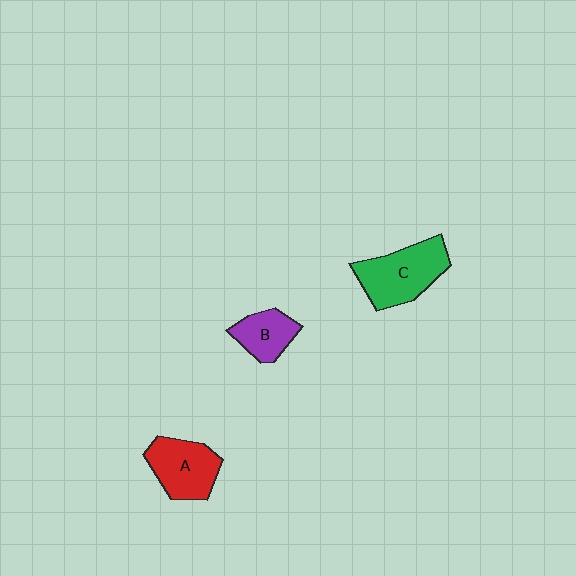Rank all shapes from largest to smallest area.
From largest to smallest: C (green), A (red), B (purple).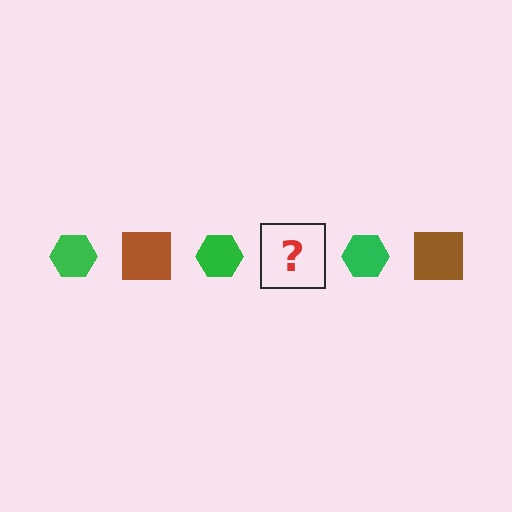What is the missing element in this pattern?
The missing element is a brown square.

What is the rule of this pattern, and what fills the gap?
The rule is that the pattern alternates between green hexagon and brown square. The gap should be filled with a brown square.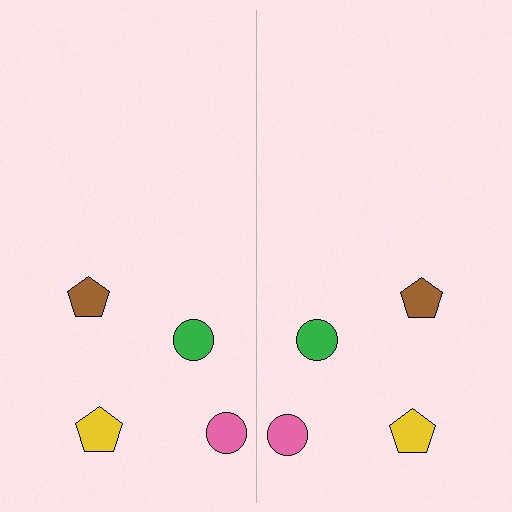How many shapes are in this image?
There are 8 shapes in this image.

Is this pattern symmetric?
Yes, this pattern has bilateral (reflection) symmetry.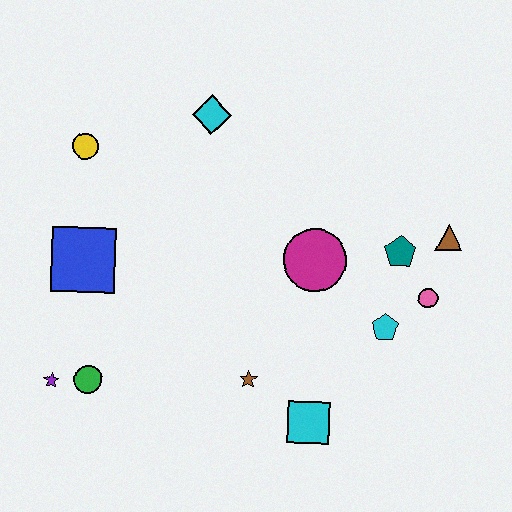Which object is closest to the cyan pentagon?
The pink circle is closest to the cyan pentagon.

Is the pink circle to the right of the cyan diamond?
Yes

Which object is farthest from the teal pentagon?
The purple star is farthest from the teal pentagon.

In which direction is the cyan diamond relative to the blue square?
The cyan diamond is above the blue square.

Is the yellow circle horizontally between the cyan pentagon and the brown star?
No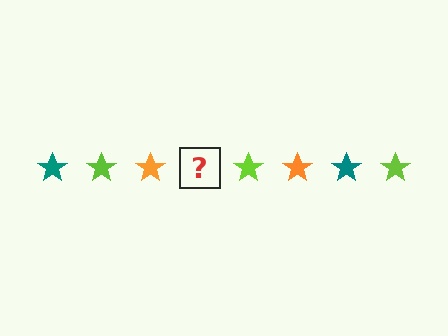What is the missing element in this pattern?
The missing element is a teal star.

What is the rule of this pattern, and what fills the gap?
The rule is that the pattern cycles through teal, lime, orange stars. The gap should be filled with a teal star.